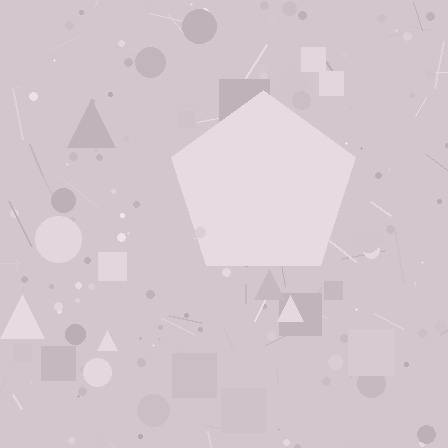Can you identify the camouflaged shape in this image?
The camouflaged shape is a pentagon.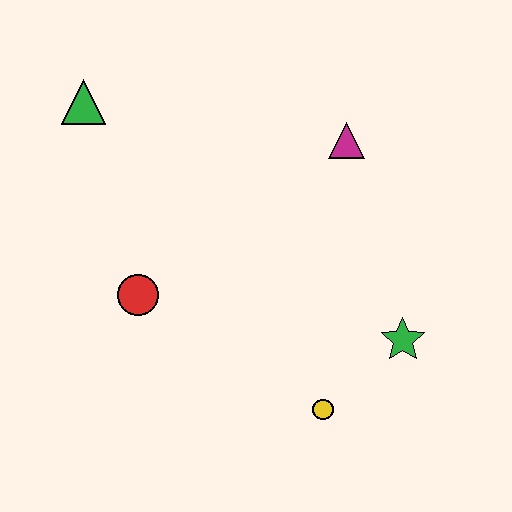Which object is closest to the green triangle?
The red circle is closest to the green triangle.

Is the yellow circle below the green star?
Yes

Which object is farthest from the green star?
The green triangle is farthest from the green star.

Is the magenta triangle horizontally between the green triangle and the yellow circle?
No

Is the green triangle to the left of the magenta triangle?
Yes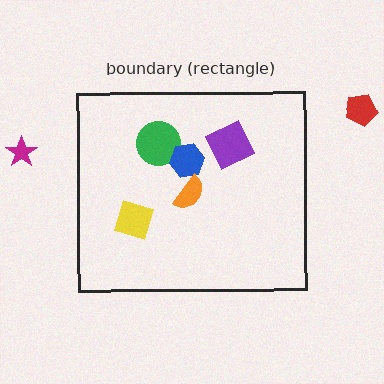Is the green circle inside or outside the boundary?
Inside.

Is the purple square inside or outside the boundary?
Inside.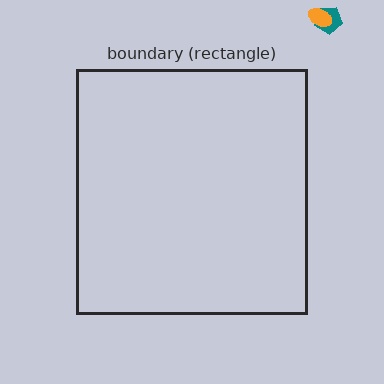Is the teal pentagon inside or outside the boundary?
Outside.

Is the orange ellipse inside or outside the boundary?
Outside.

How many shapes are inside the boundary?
0 inside, 2 outside.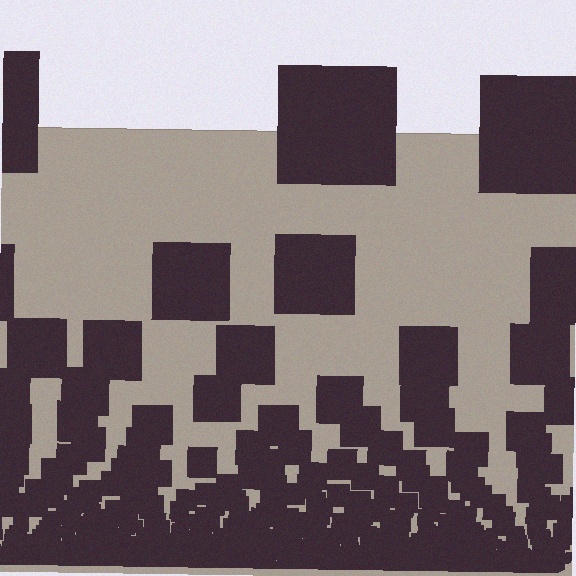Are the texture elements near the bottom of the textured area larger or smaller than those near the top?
Smaller. The gradient is inverted — elements near the bottom are smaller and denser.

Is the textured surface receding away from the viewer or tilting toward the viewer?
The surface appears to tilt toward the viewer. Texture elements get larger and sparser toward the top.